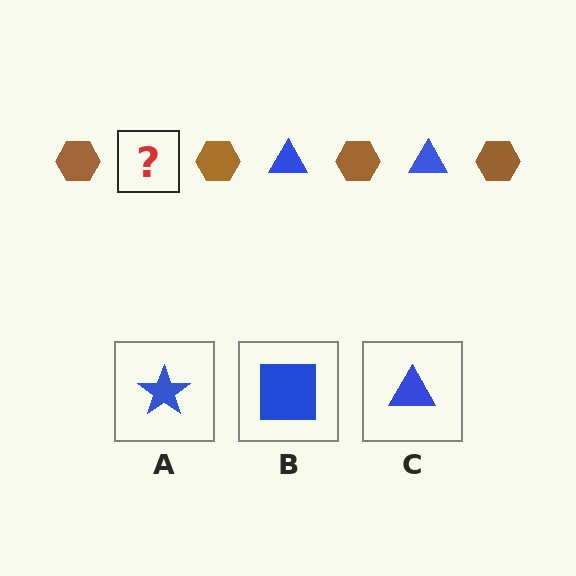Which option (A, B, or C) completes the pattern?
C.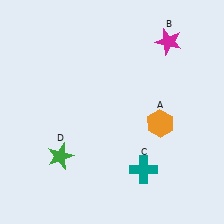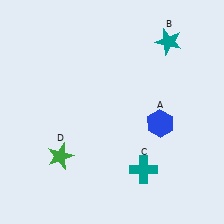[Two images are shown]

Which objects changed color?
A changed from orange to blue. B changed from magenta to teal.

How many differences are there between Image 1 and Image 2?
There are 2 differences between the two images.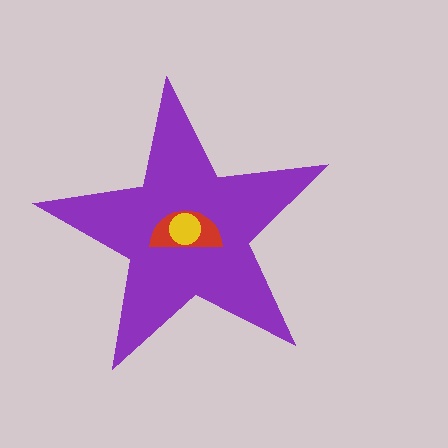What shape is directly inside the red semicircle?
The yellow circle.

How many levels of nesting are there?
3.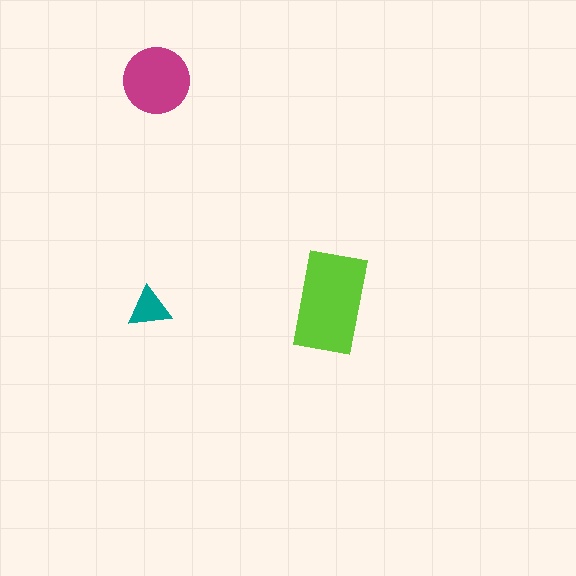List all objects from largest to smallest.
The lime rectangle, the magenta circle, the teal triangle.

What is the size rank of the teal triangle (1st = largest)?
3rd.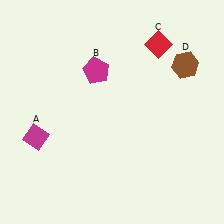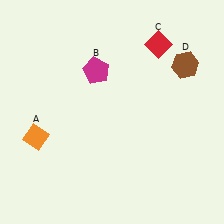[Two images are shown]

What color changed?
The diamond (A) changed from magenta in Image 1 to orange in Image 2.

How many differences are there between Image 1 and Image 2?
There is 1 difference between the two images.